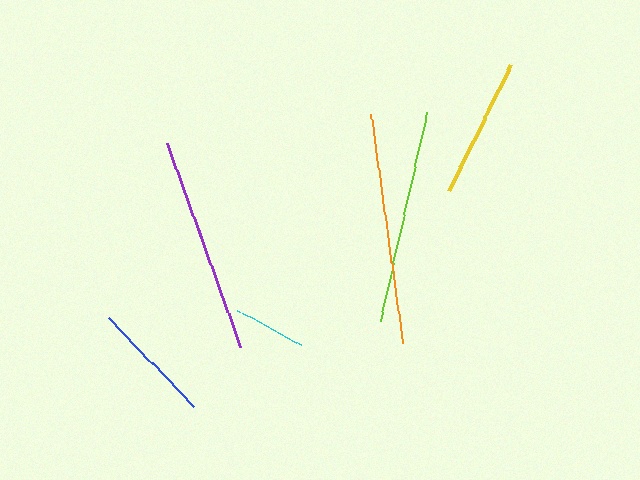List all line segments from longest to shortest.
From longest to shortest: orange, purple, lime, yellow, blue, cyan.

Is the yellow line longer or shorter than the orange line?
The orange line is longer than the yellow line.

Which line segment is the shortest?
The cyan line is the shortest at approximately 72 pixels.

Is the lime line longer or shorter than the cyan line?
The lime line is longer than the cyan line.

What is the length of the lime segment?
The lime segment is approximately 214 pixels long.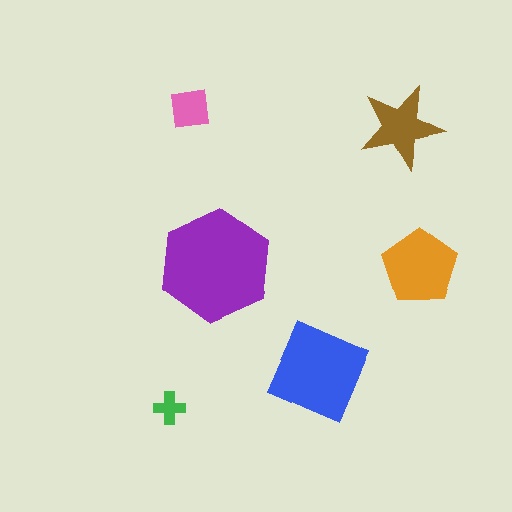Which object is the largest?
The purple hexagon.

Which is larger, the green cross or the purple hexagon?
The purple hexagon.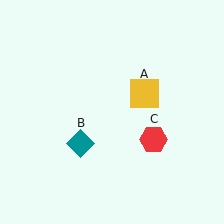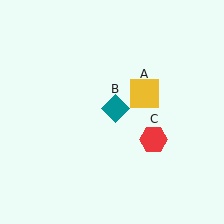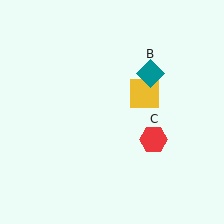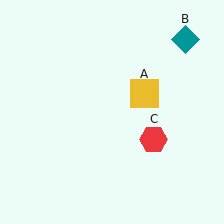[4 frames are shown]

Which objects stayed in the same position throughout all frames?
Yellow square (object A) and red hexagon (object C) remained stationary.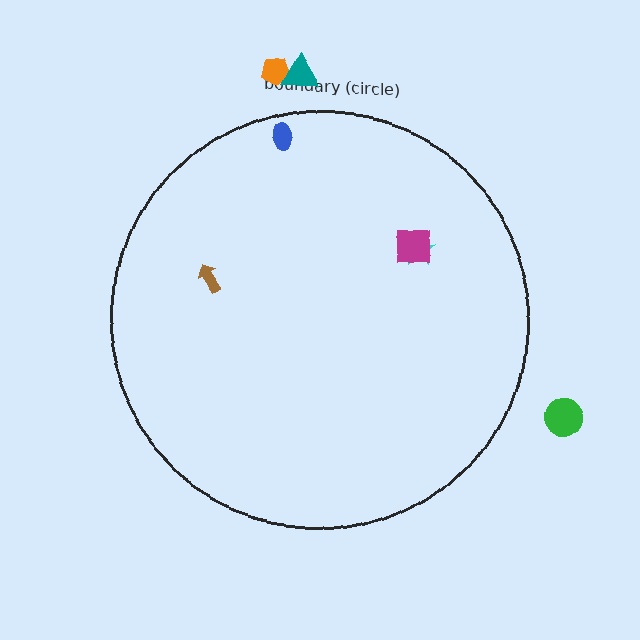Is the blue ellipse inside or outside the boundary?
Inside.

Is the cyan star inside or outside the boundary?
Inside.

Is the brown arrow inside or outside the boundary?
Inside.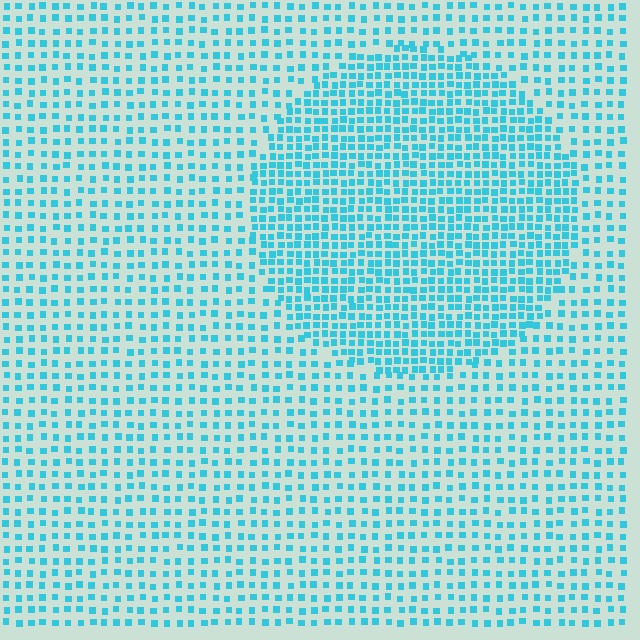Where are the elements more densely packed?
The elements are more densely packed inside the circle boundary.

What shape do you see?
I see a circle.